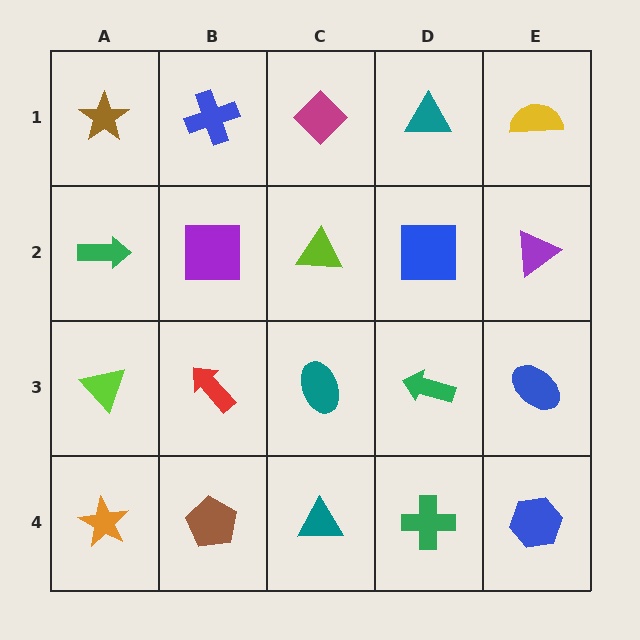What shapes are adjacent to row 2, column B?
A blue cross (row 1, column B), a red arrow (row 3, column B), a green arrow (row 2, column A), a lime triangle (row 2, column C).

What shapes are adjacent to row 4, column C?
A teal ellipse (row 3, column C), a brown pentagon (row 4, column B), a green cross (row 4, column D).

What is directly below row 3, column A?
An orange star.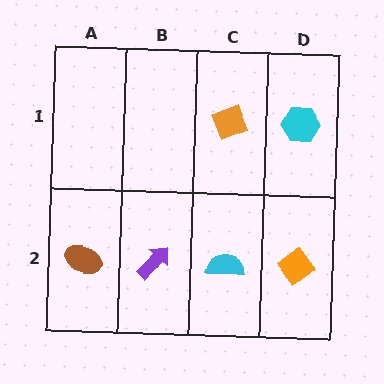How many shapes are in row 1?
2 shapes.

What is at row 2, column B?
A purple arrow.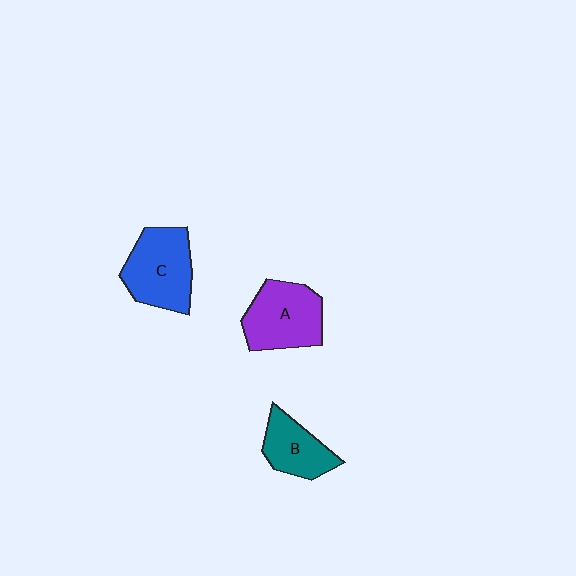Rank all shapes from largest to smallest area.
From largest to smallest: C (blue), A (purple), B (teal).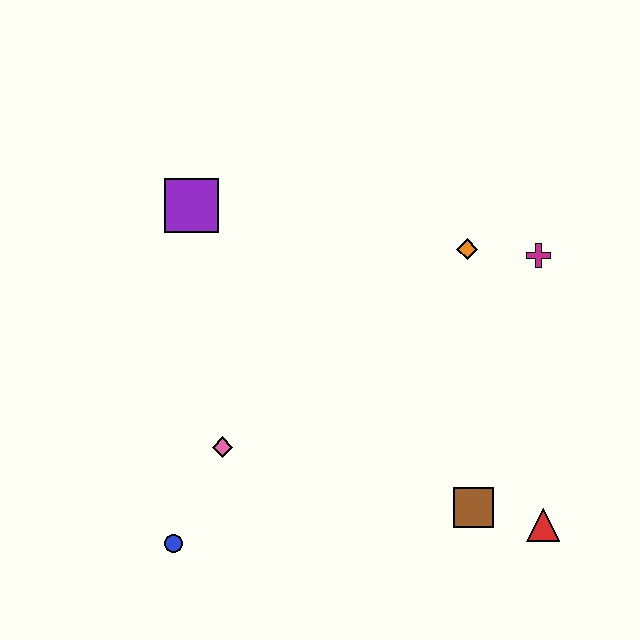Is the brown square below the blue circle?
No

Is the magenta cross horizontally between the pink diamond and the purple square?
No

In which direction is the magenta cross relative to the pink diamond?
The magenta cross is to the right of the pink diamond.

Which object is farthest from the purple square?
The red triangle is farthest from the purple square.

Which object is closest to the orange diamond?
The magenta cross is closest to the orange diamond.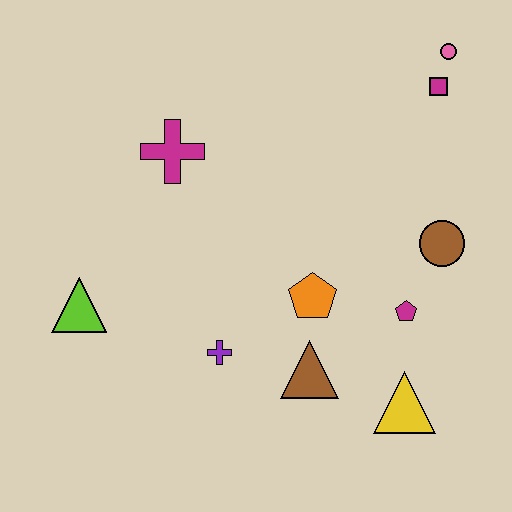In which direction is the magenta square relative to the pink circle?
The magenta square is below the pink circle.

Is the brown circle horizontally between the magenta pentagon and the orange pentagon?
No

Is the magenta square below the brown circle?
No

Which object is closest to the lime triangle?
The purple cross is closest to the lime triangle.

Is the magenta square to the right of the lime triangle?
Yes